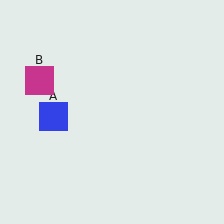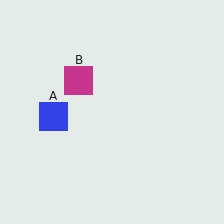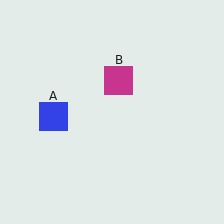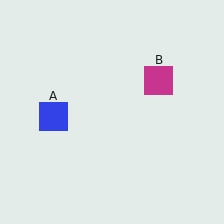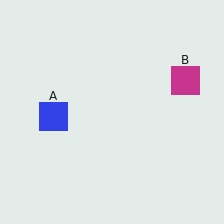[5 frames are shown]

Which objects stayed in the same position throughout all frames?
Blue square (object A) remained stationary.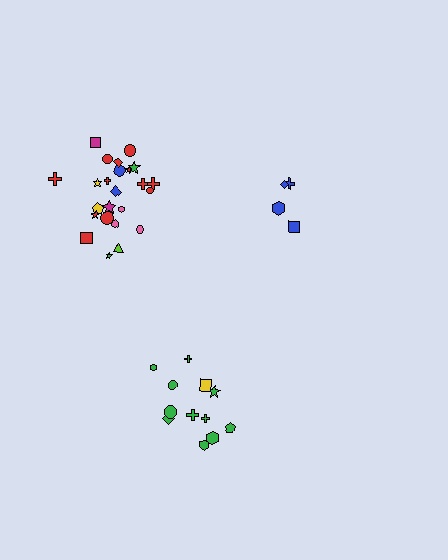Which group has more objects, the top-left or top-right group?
The top-left group.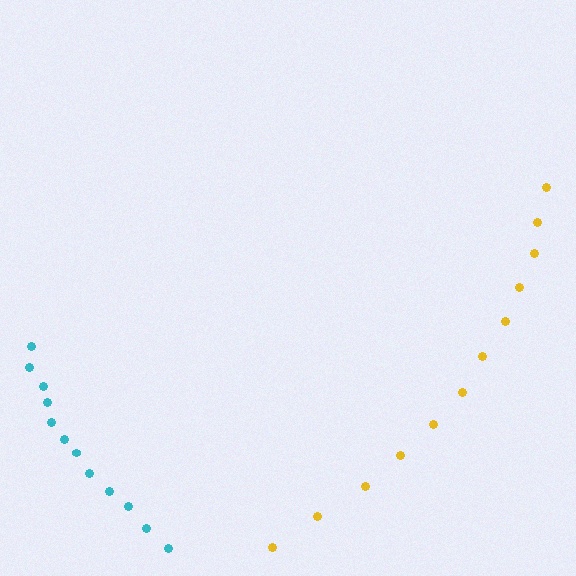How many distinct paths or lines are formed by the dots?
There are 2 distinct paths.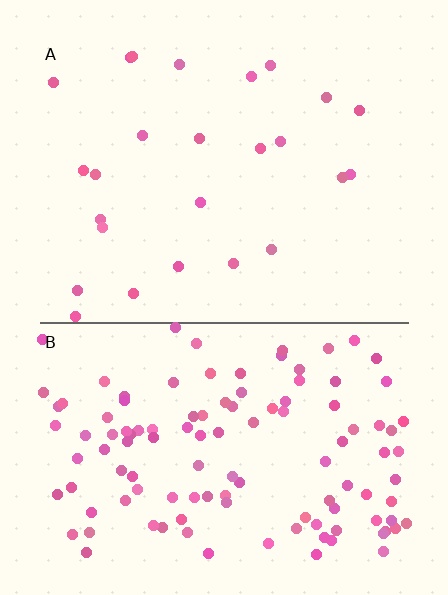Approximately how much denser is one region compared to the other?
Approximately 4.8× — region B over region A.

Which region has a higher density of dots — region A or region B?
B (the bottom).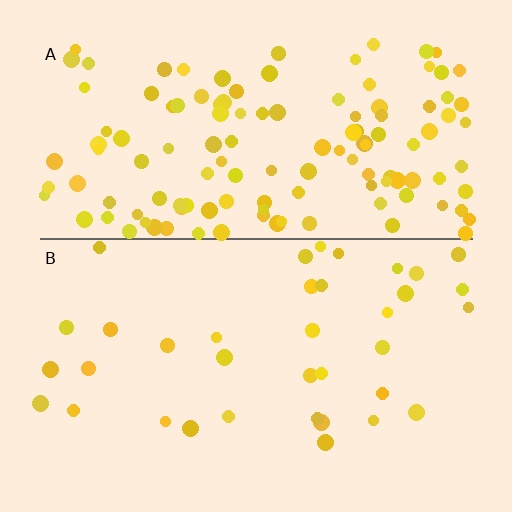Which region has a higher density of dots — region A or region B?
A (the top).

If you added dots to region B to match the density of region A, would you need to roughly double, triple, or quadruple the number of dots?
Approximately triple.